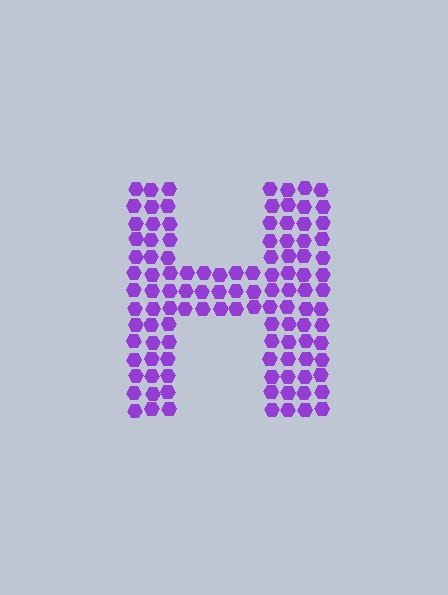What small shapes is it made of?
It is made of small hexagons.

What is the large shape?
The large shape is the letter H.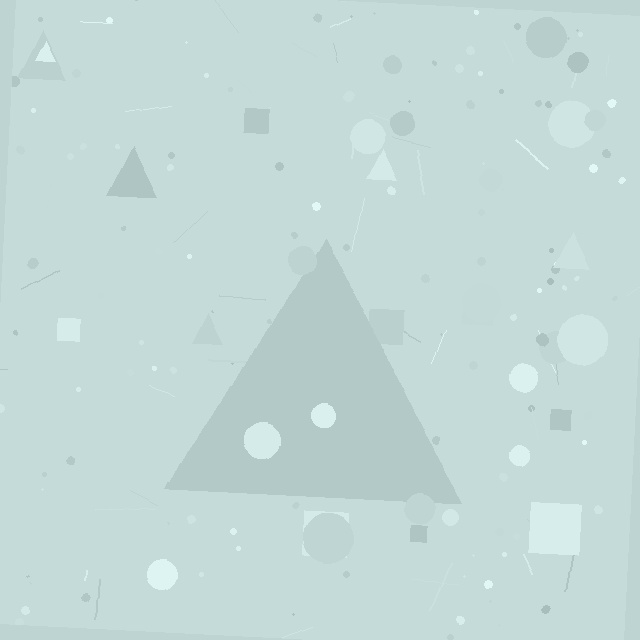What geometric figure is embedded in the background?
A triangle is embedded in the background.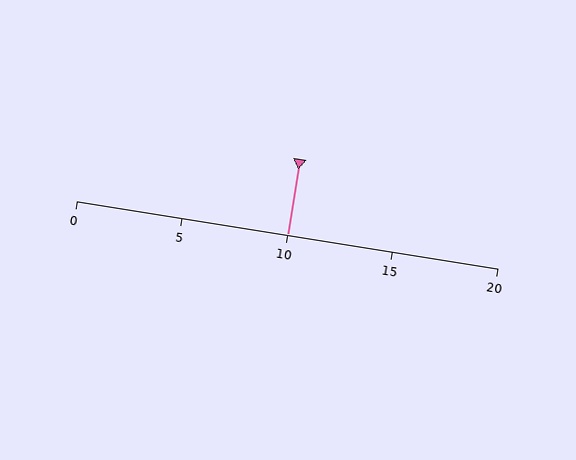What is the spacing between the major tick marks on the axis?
The major ticks are spaced 5 apart.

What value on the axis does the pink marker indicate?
The marker indicates approximately 10.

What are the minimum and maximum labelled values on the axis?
The axis runs from 0 to 20.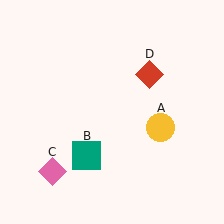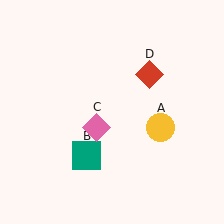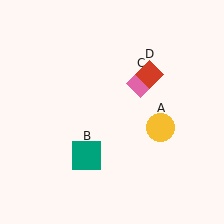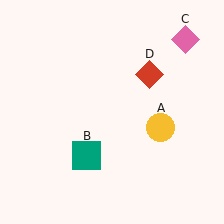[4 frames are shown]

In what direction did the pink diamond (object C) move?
The pink diamond (object C) moved up and to the right.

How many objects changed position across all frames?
1 object changed position: pink diamond (object C).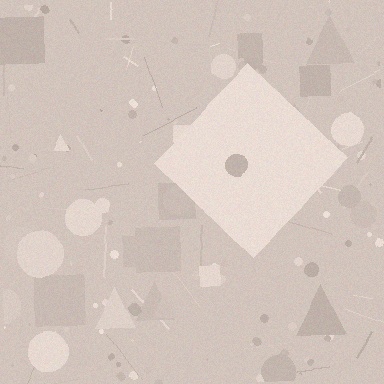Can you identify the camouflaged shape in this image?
The camouflaged shape is a diamond.